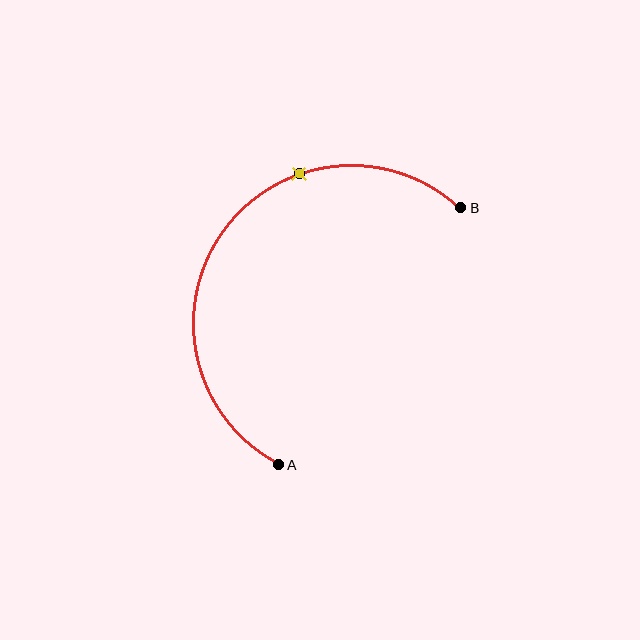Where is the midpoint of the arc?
The arc midpoint is the point on the curve farthest from the straight line joining A and B. It sits above and to the left of that line.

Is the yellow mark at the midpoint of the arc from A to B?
No. The yellow mark lies on the arc but is closer to endpoint B. The arc midpoint would be at the point on the curve equidistant along the arc from both A and B.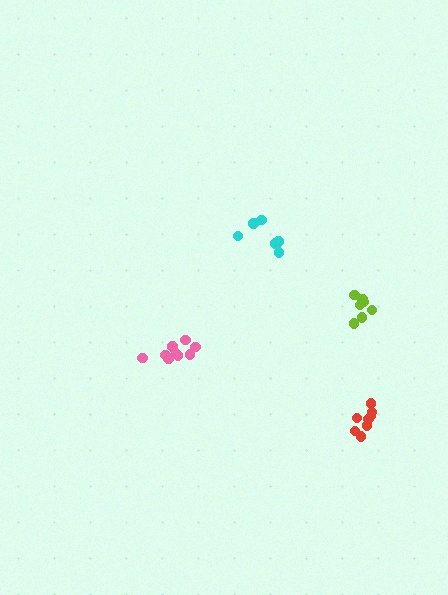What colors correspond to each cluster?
The clusters are colored: lime, cyan, pink, red.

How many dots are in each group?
Group 1: 7 dots, Group 2: 6 dots, Group 3: 9 dots, Group 4: 8 dots (30 total).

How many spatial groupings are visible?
There are 4 spatial groupings.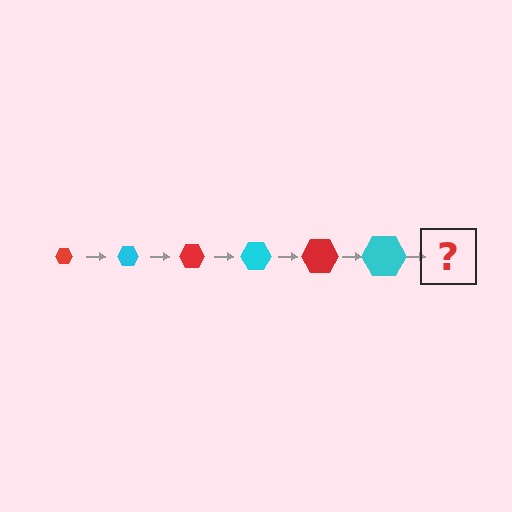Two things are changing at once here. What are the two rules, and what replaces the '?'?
The two rules are that the hexagon grows larger each step and the color cycles through red and cyan. The '?' should be a red hexagon, larger than the previous one.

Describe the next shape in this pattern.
It should be a red hexagon, larger than the previous one.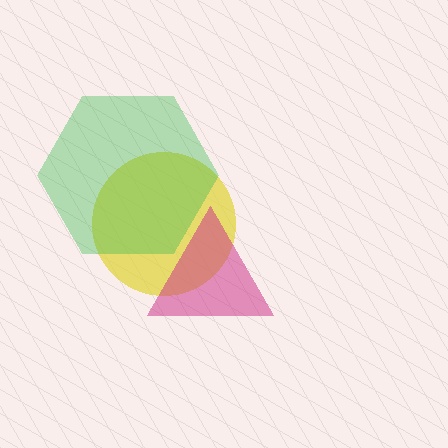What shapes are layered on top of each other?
The layered shapes are: a yellow circle, a green hexagon, a magenta triangle.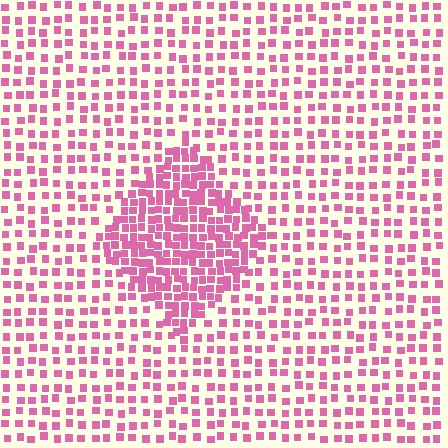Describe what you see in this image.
The image contains small pink elements arranged at two different densities. A diamond-shaped region is visible where the elements are more densely packed than the surrounding area.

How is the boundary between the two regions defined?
The boundary is defined by a change in element density (approximately 2.2x ratio). All elements are the same color, size, and shape.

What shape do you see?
I see a diamond.